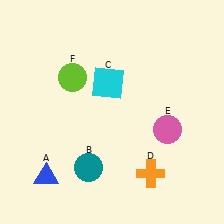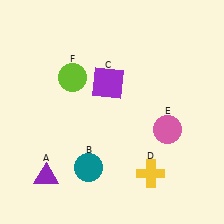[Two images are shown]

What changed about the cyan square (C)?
In Image 1, C is cyan. In Image 2, it changed to purple.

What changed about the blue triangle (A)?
In Image 1, A is blue. In Image 2, it changed to purple.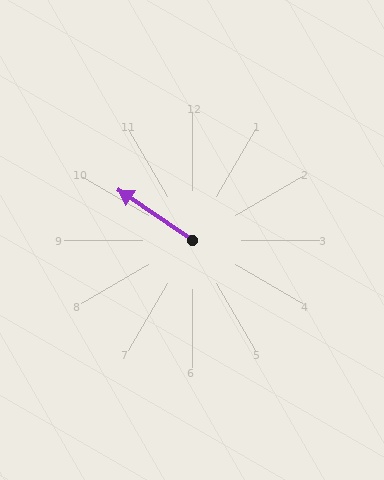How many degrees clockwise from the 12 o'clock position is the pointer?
Approximately 304 degrees.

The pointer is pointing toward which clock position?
Roughly 10 o'clock.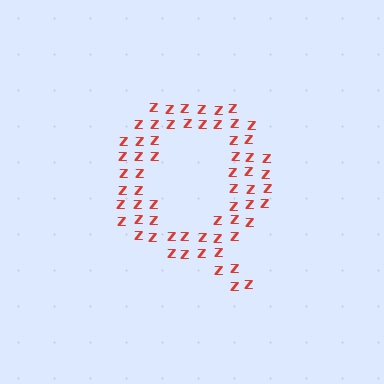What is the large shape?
The large shape is the letter Q.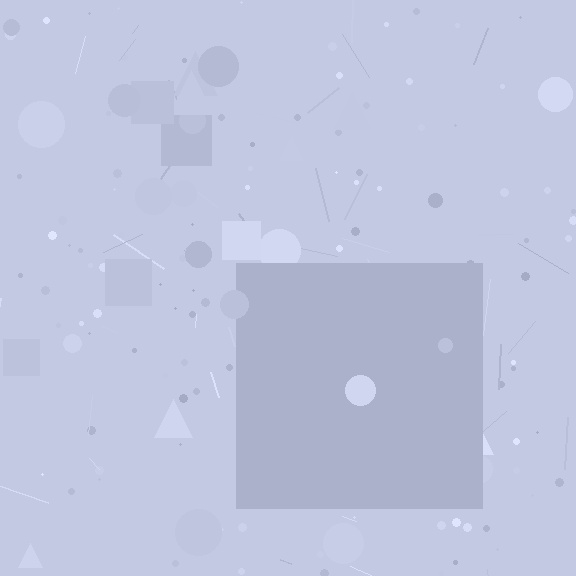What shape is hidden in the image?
A square is hidden in the image.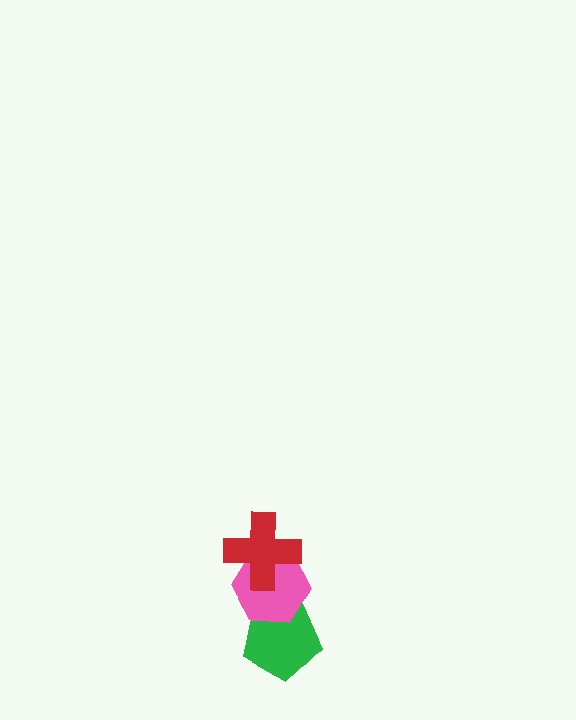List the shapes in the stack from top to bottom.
From top to bottom: the red cross, the pink hexagon, the green pentagon.